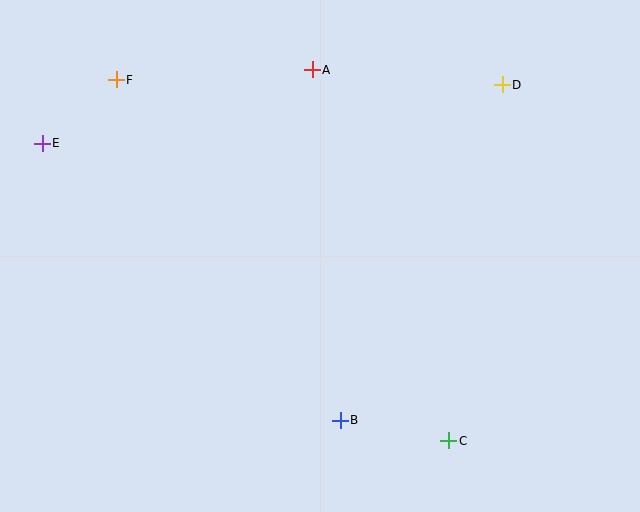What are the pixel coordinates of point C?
Point C is at (449, 441).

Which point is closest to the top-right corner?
Point D is closest to the top-right corner.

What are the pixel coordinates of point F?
Point F is at (116, 80).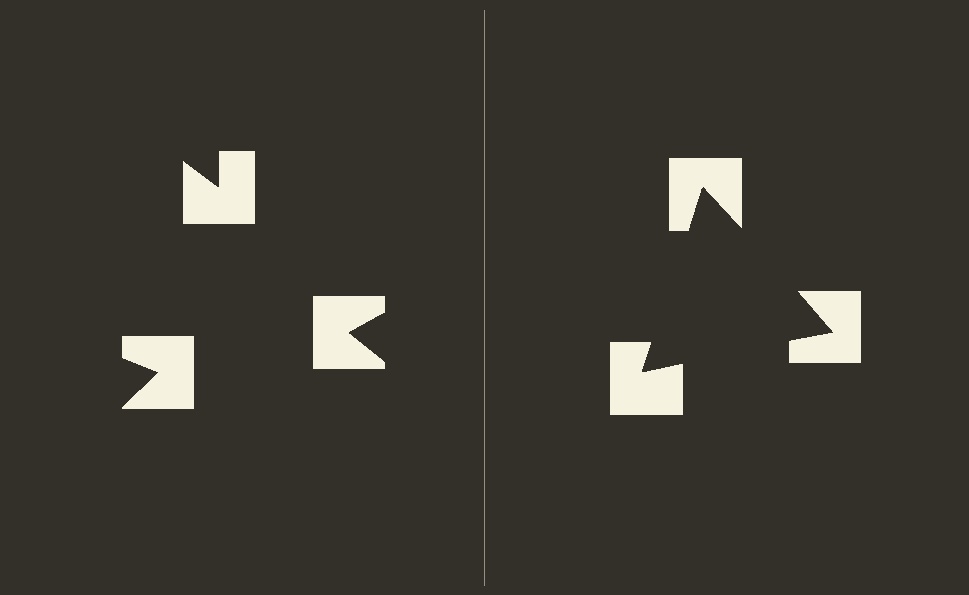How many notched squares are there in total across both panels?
6 — 3 on each side.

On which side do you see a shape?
An illusory triangle appears on the right side. On the left side the wedge cuts are rotated, so no coherent shape forms.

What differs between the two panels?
The notched squares are positioned identically on both sides; only the wedge orientations differ. On the right they align to a triangle; on the left they are misaligned.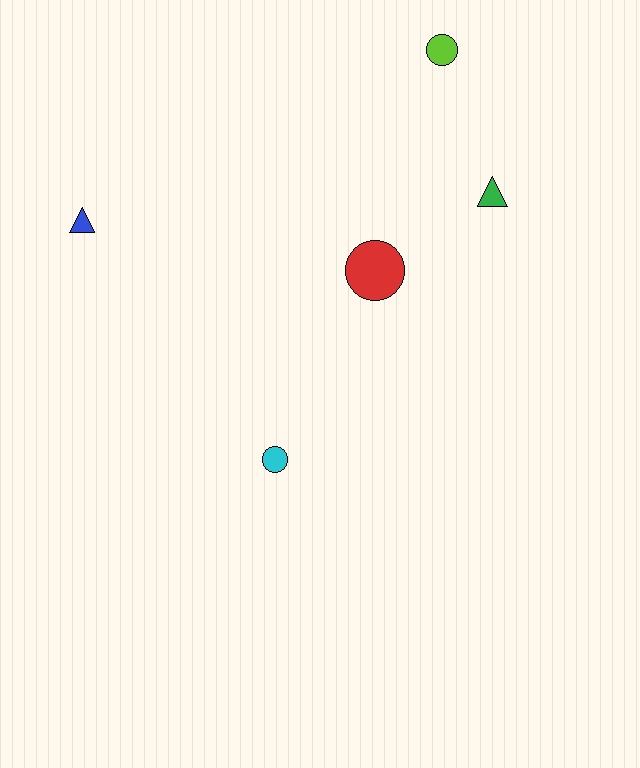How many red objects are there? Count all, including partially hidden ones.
There is 1 red object.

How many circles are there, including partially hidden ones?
There are 3 circles.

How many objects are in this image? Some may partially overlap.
There are 5 objects.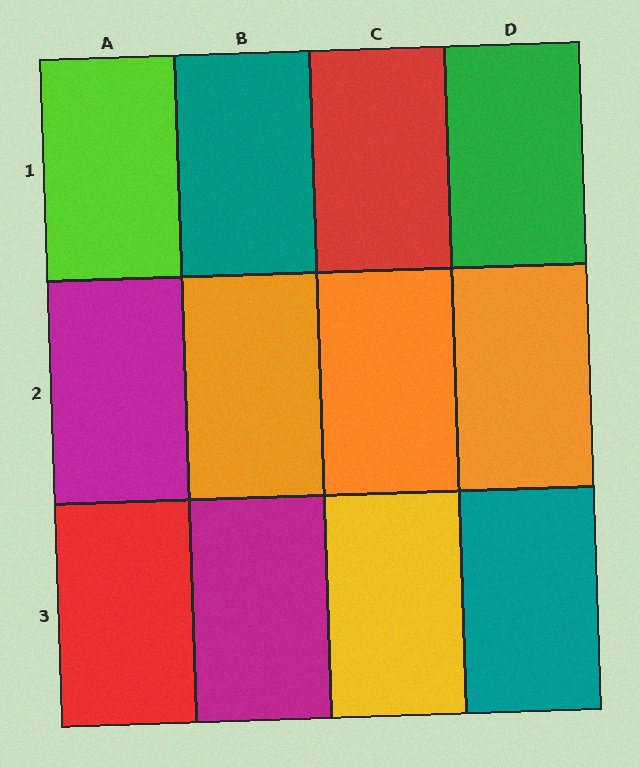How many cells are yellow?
1 cell is yellow.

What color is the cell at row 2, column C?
Orange.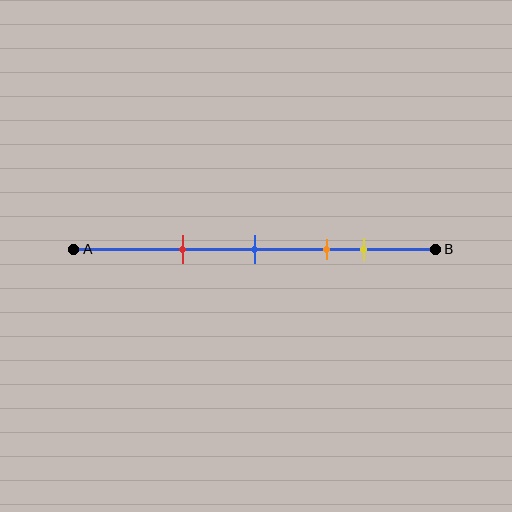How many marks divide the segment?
There are 4 marks dividing the segment.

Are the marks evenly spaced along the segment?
No, the marks are not evenly spaced.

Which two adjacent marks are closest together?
The orange and yellow marks are the closest adjacent pair.